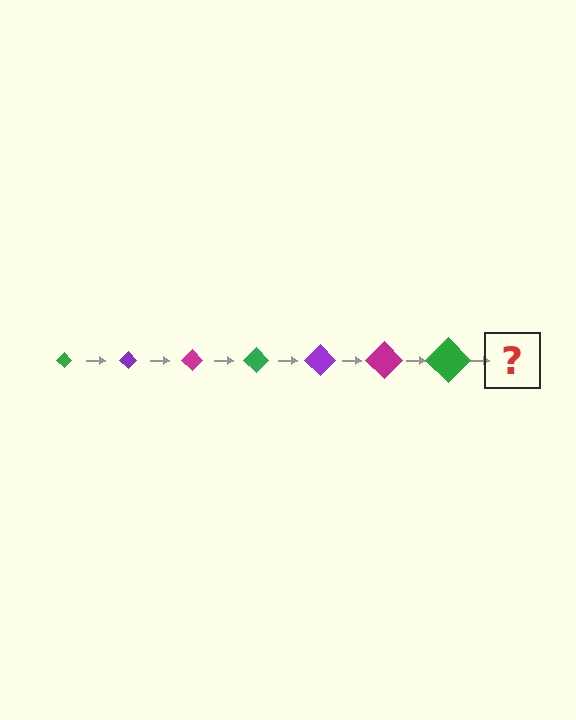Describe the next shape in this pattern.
It should be a purple diamond, larger than the previous one.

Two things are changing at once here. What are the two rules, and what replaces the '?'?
The two rules are that the diamond grows larger each step and the color cycles through green, purple, and magenta. The '?' should be a purple diamond, larger than the previous one.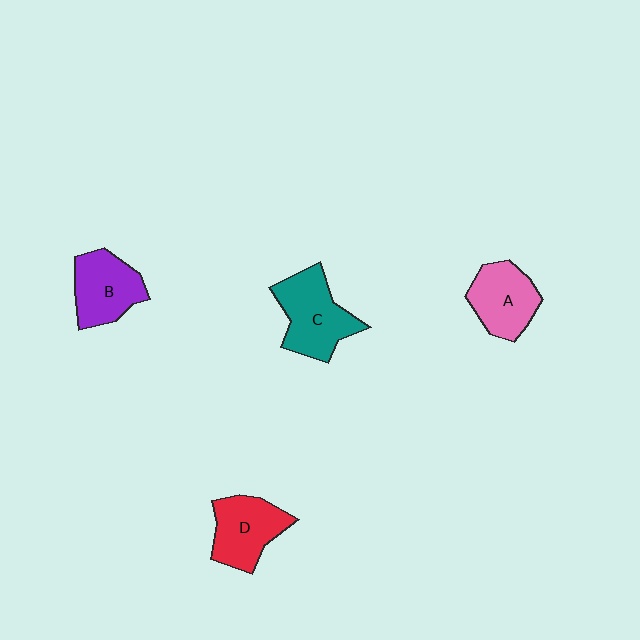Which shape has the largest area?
Shape C (teal).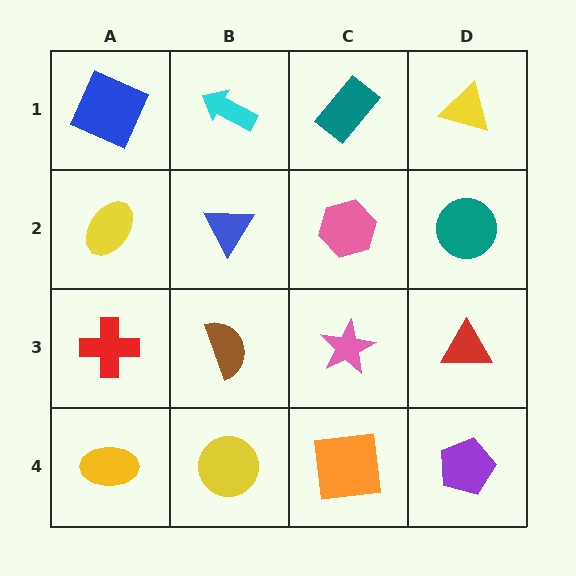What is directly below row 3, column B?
A yellow circle.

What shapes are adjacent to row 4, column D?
A red triangle (row 3, column D), an orange square (row 4, column C).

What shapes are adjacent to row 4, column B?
A brown semicircle (row 3, column B), a yellow ellipse (row 4, column A), an orange square (row 4, column C).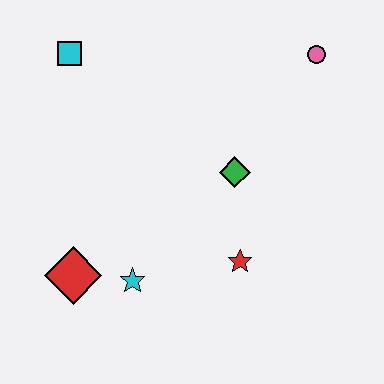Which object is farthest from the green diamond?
The cyan square is farthest from the green diamond.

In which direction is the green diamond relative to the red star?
The green diamond is above the red star.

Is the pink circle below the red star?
No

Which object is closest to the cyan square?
The green diamond is closest to the cyan square.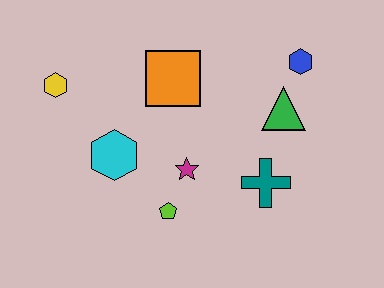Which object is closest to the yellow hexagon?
The cyan hexagon is closest to the yellow hexagon.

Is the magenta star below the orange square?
Yes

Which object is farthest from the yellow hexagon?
The blue hexagon is farthest from the yellow hexagon.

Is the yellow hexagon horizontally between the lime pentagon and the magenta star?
No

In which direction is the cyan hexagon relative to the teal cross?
The cyan hexagon is to the left of the teal cross.